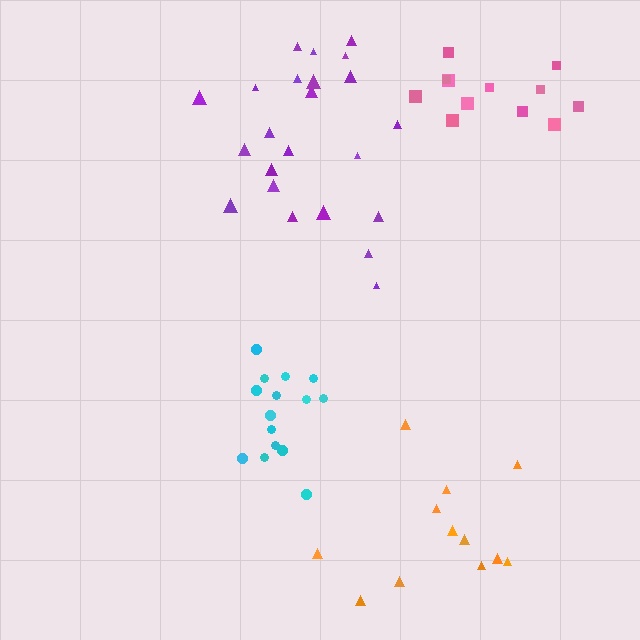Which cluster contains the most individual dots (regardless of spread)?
Purple (23).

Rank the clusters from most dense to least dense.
cyan, pink, purple, orange.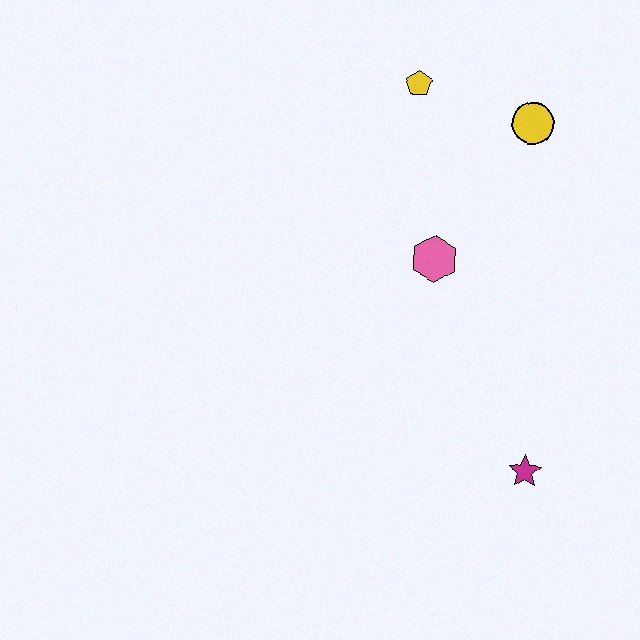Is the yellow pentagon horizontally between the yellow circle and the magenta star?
No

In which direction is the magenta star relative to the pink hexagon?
The magenta star is below the pink hexagon.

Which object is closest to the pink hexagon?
The yellow circle is closest to the pink hexagon.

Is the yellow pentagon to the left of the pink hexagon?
Yes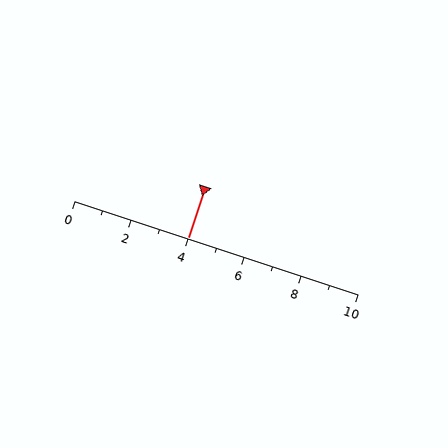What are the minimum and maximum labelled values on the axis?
The axis runs from 0 to 10.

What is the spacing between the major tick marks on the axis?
The major ticks are spaced 2 apart.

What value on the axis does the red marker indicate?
The marker indicates approximately 4.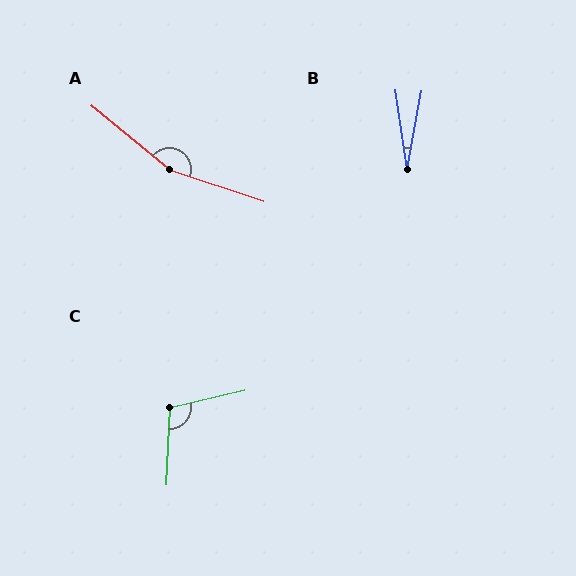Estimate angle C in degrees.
Approximately 106 degrees.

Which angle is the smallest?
B, at approximately 19 degrees.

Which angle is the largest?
A, at approximately 159 degrees.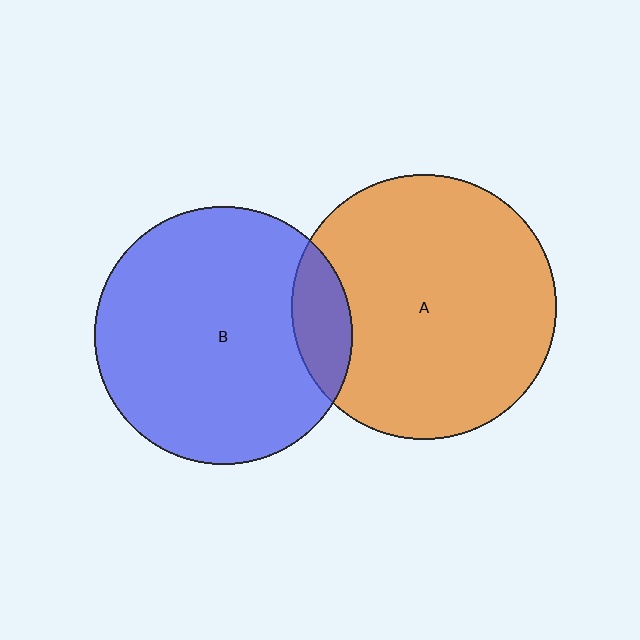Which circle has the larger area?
Circle A (orange).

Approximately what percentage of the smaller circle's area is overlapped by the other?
Approximately 15%.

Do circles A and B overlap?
Yes.